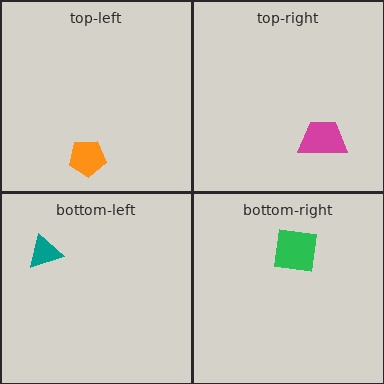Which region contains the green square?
The bottom-right region.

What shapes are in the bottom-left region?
The teal triangle.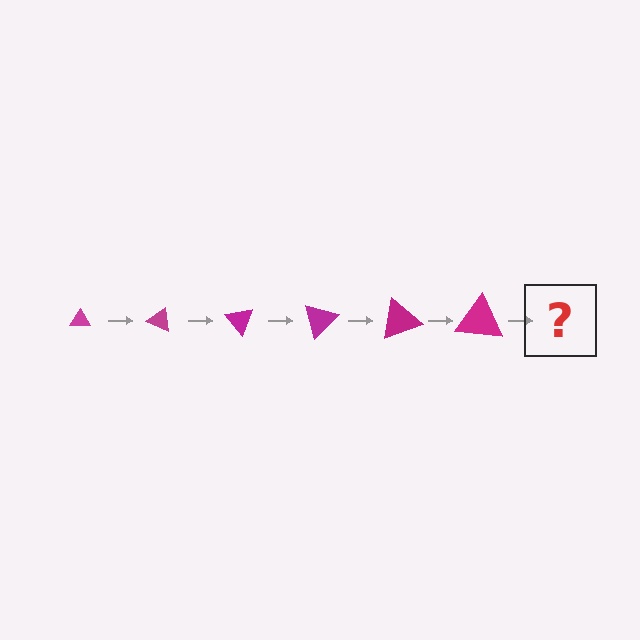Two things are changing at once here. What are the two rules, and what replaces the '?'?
The two rules are that the triangle grows larger each step and it rotates 25 degrees each step. The '?' should be a triangle, larger than the previous one and rotated 150 degrees from the start.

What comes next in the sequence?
The next element should be a triangle, larger than the previous one and rotated 150 degrees from the start.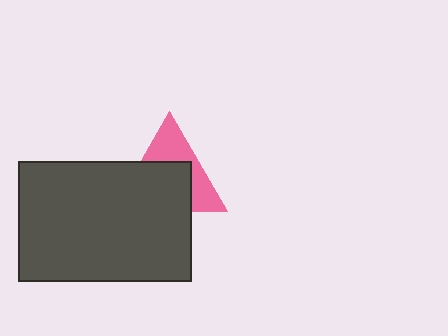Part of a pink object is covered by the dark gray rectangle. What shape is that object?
It is a triangle.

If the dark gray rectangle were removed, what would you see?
You would see the complete pink triangle.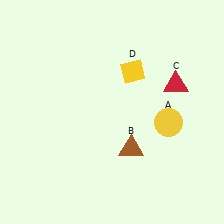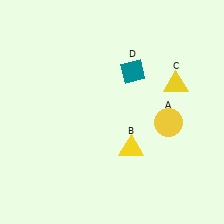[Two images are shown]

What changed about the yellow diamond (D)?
In Image 1, D is yellow. In Image 2, it changed to teal.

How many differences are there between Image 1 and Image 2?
There are 3 differences between the two images.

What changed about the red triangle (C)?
In Image 1, C is red. In Image 2, it changed to yellow.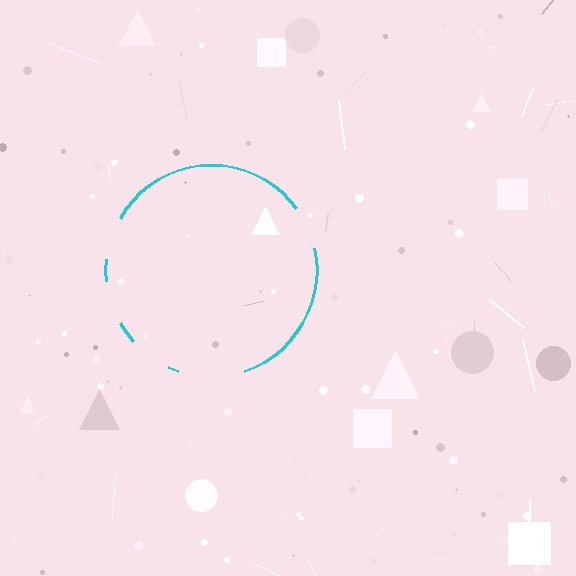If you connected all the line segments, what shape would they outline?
They would outline a circle.